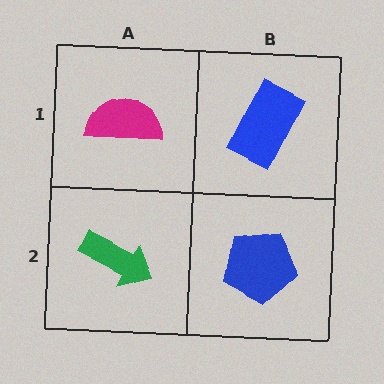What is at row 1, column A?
A magenta semicircle.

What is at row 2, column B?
A blue pentagon.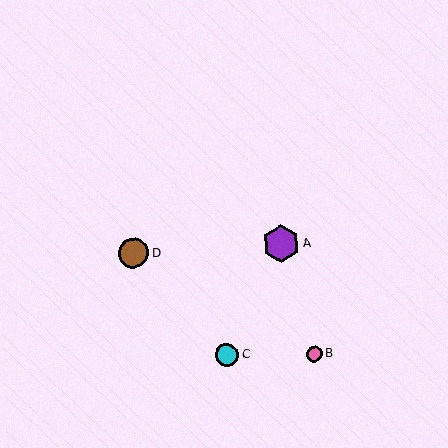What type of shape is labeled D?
Shape D is a brown circle.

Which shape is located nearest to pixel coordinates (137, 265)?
The brown circle (labeled D) at (133, 253) is nearest to that location.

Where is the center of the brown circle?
The center of the brown circle is at (133, 253).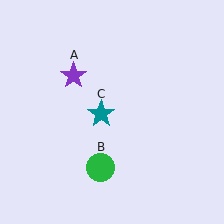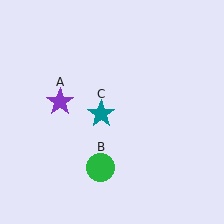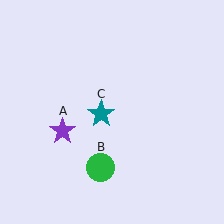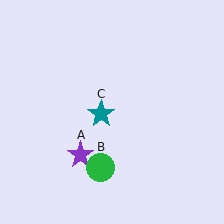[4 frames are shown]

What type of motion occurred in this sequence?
The purple star (object A) rotated counterclockwise around the center of the scene.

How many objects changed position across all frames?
1 object changed position: purple star (object A).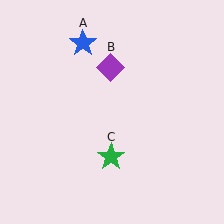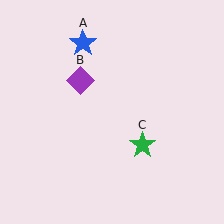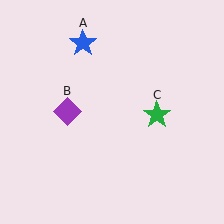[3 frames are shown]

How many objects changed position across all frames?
2 objects changed position: purple diamond (object B), green star (object C).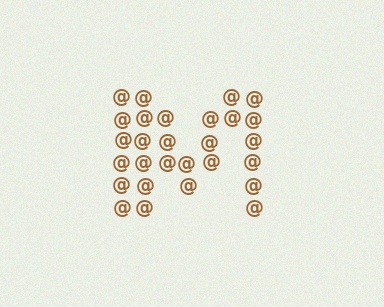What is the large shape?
The large shape is the letter M.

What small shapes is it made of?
It is made of small at signs.